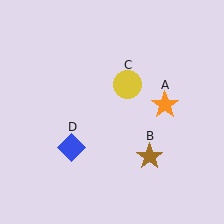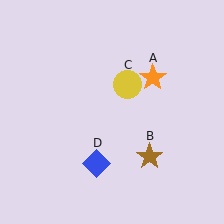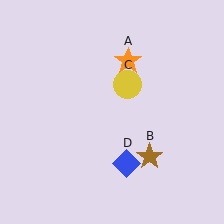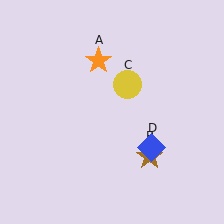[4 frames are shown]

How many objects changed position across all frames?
2 objects changed position: orange star (object A), blue diamond (object D).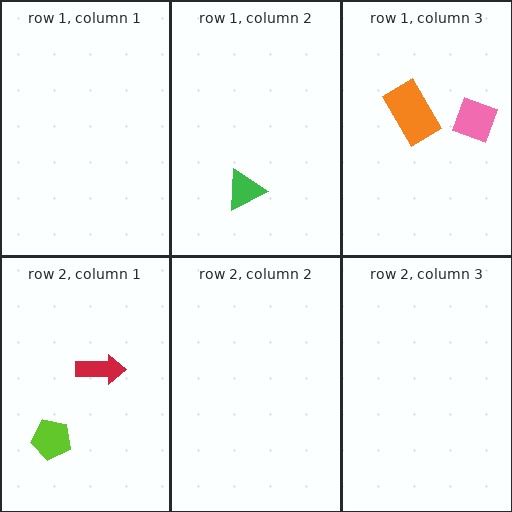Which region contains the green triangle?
The row 1, column 2 region.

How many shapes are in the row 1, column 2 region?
1.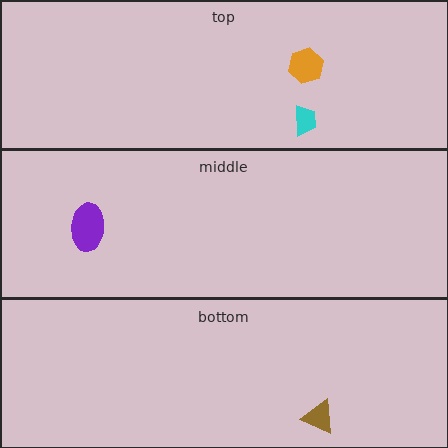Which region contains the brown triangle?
The bottom region.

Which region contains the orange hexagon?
The top region.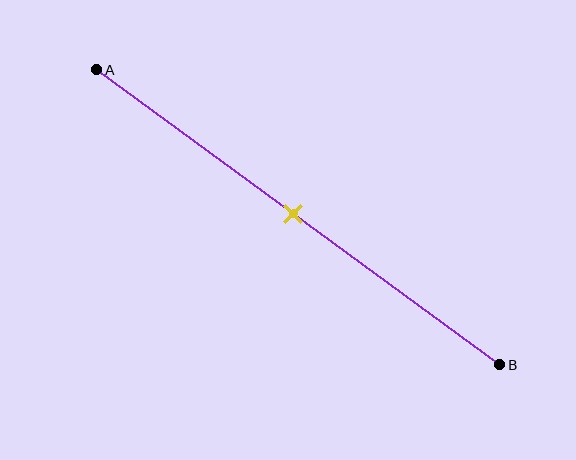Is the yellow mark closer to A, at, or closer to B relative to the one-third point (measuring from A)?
The yellow mark is closer to point B than the one-third point of segment AB.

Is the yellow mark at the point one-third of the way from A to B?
No, the mark is at about 50% from A, not at the 33% one-third point.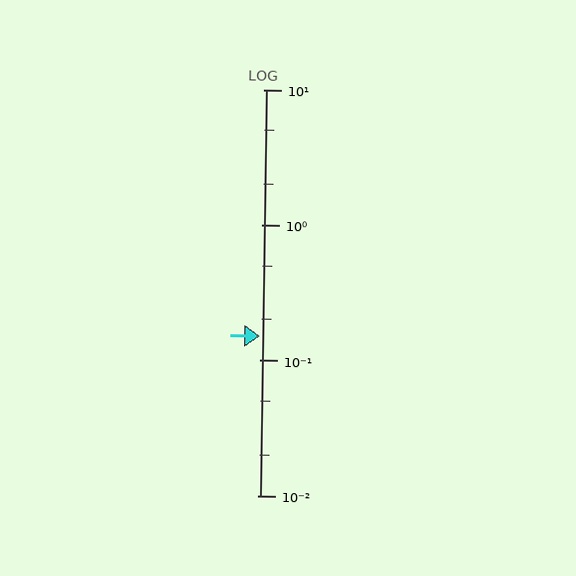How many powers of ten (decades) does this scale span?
The scale spans 3 decades, from 0.01 to 10.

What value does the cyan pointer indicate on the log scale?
The pointer indicates approximately 0.15.